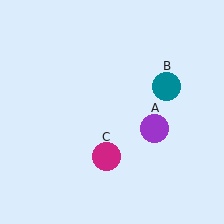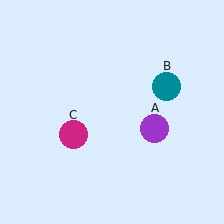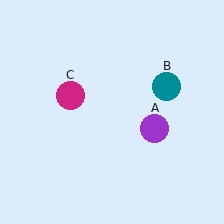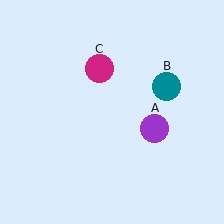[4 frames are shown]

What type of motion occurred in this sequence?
The magenta circle (object C) rotated clockwise around the center of the scene.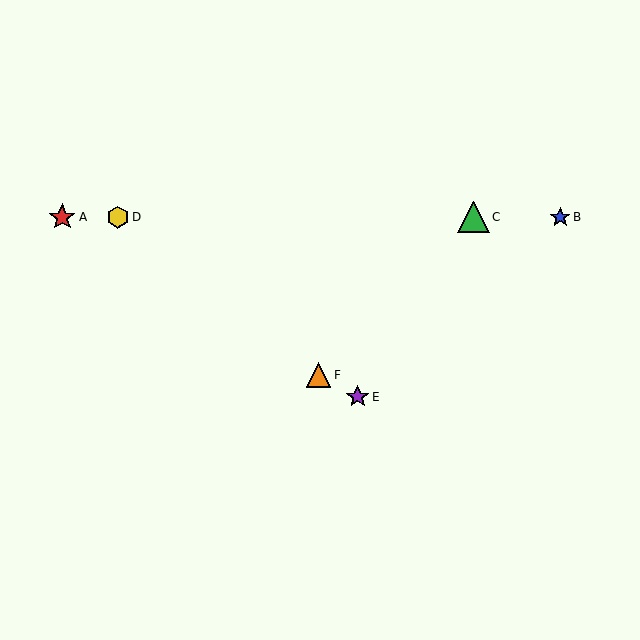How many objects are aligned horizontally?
4 objects (A, B, C, D) are aligned horizontally.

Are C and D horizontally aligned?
Yes, both are at y≈217.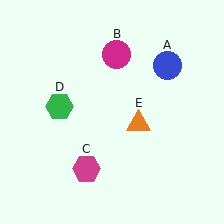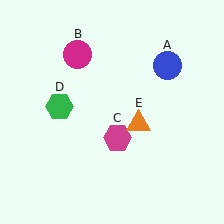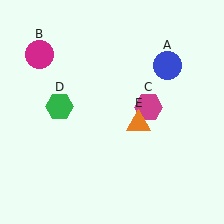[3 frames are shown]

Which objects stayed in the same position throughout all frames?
Blue circle (object A) and green hexagon (object D) and orange triangle (object E) remained stationary.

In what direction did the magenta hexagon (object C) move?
The magenta hexagon (object C) moved up and to the right.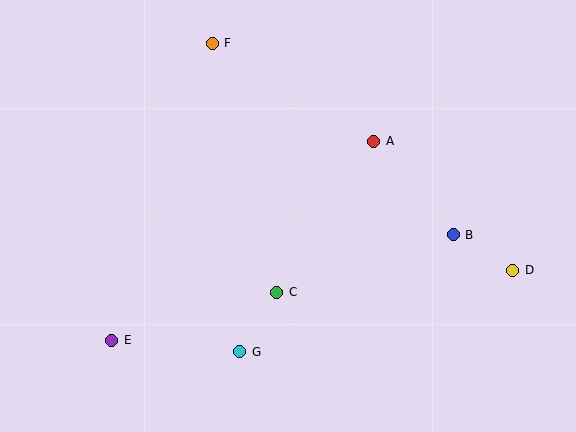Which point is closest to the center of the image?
Point C at (277, 292) is closest to the center.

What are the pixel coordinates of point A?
Point A is at (374, 141).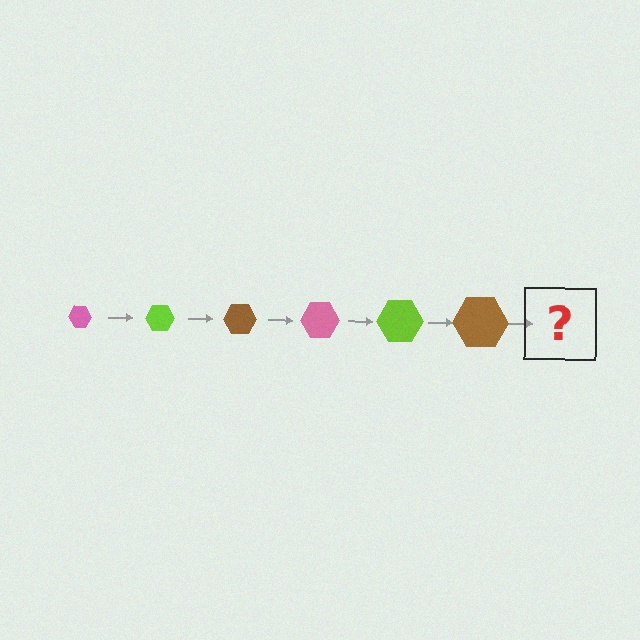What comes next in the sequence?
The next element should be a pink hexagon, larger than the previous one.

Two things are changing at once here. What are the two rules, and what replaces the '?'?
The two rules are that the hexagon grows larger each step and the color cycles through pink, lime, and brown. The '?' should be a pink hexagon, larger than the previous one.